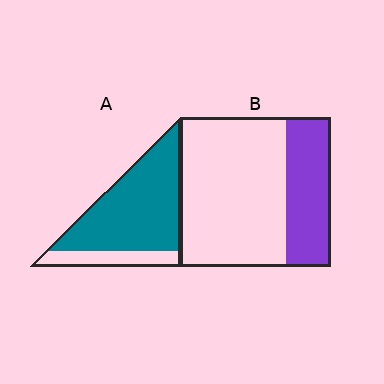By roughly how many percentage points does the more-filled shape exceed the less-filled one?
By roughly 50 percentage points (A over B).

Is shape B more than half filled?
No.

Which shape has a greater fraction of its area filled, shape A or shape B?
Shape A.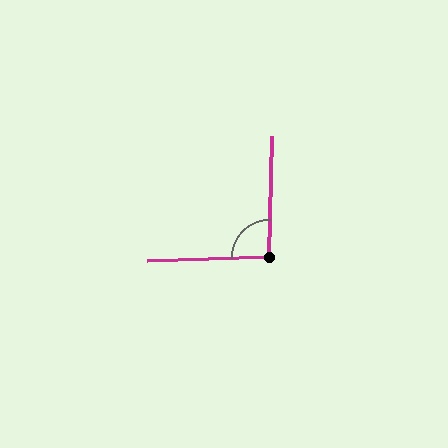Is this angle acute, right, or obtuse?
It is approximately a right angle.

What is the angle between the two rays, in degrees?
Approximately 93 degrees.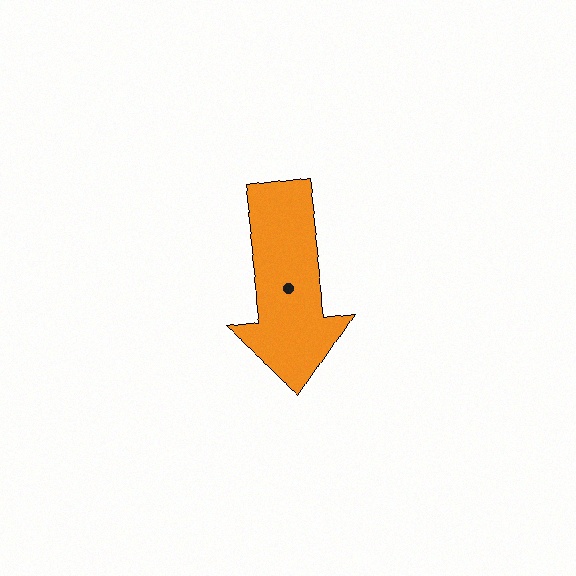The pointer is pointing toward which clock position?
Roughly 6 o'clock.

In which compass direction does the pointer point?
South.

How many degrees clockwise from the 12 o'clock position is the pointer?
Approximately 172 degrees.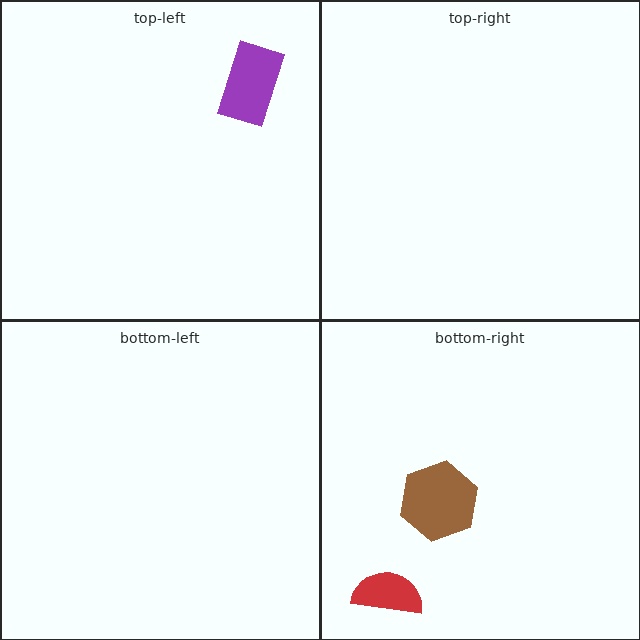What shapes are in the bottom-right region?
The red semicircle, the brown hexagon.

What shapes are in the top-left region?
The purple rectangle.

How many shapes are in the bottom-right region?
2.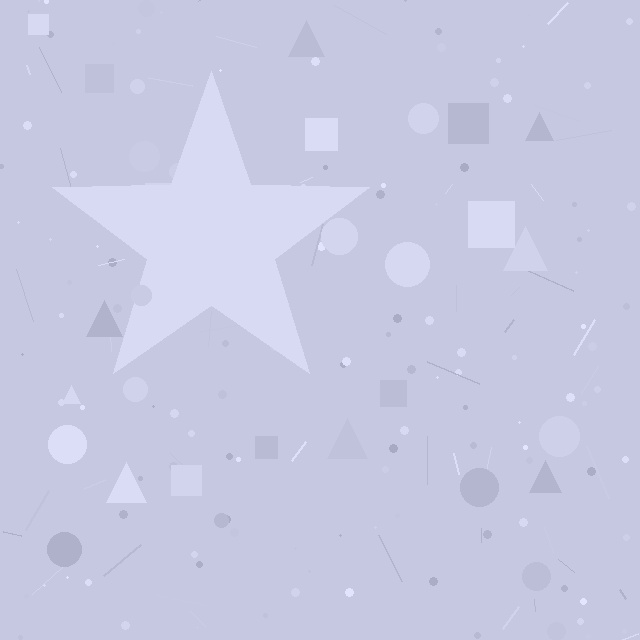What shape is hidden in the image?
A star is hidden in the image.